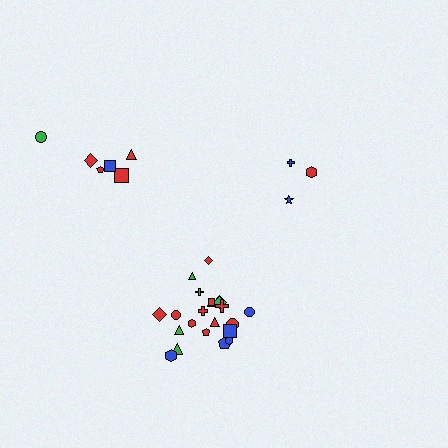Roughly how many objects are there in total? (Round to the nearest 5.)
Roughly 30 objects in total.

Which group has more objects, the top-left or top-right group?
The top-left group.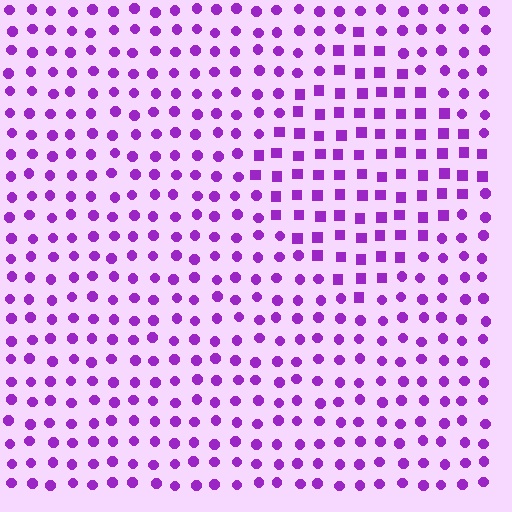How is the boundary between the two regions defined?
The boundary is defined by a change in element shape: squares inside vs. circles outside. All elements share the same color and spacing.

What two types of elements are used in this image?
The image uses squares inside the diamond region and circles outside it.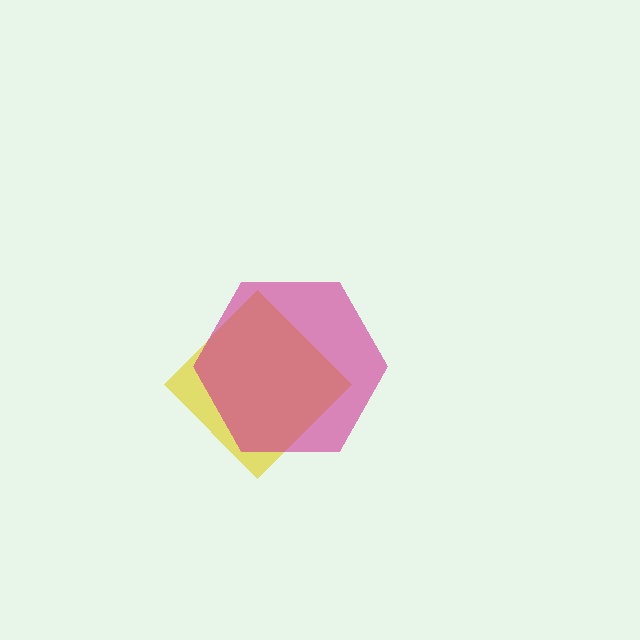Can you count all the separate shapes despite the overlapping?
Yes, there are 2 separate shapes.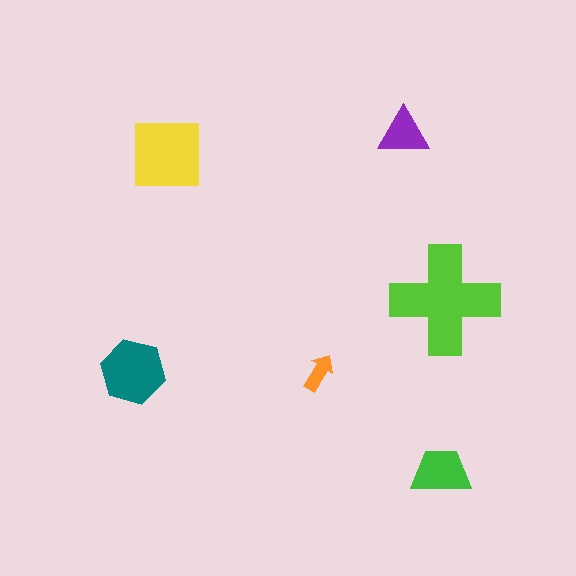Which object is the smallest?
The orange arrow.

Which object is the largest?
The lime cross.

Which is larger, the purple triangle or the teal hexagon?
The teal hexagon.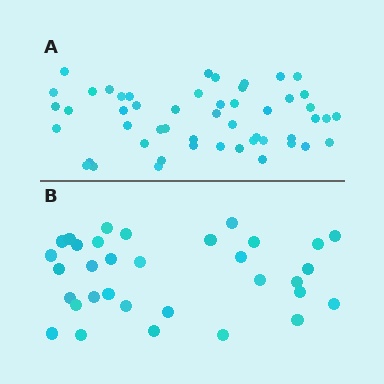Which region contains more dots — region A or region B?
Region A (the top region) has more dots.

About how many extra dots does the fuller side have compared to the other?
Region A has approximately 20 more dots than region B.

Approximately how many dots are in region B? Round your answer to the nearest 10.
About 30 dots. (The exact count is 33, which rounds to 30.)